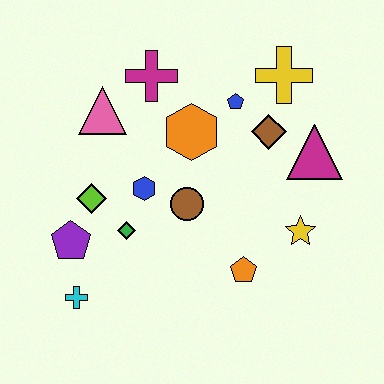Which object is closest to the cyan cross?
The purple pentagon is closest to the cyan cross.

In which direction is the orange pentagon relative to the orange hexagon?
The orange pentagon is below the orange hexagon.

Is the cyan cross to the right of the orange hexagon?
No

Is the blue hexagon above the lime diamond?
Yes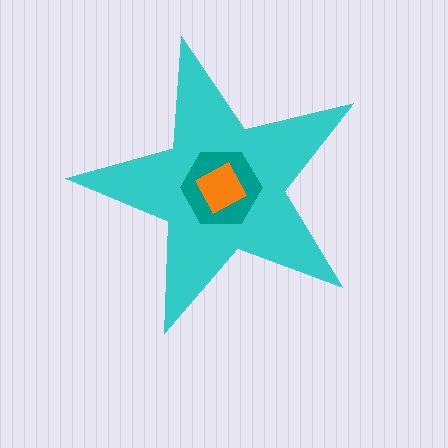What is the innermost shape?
The orange square.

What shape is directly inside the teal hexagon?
The orange square.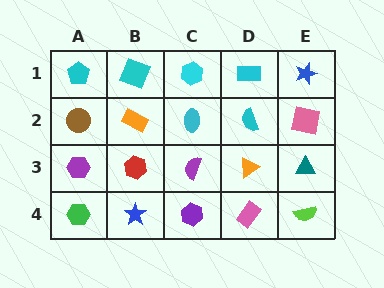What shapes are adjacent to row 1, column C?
A cyan ellipse (row 2, column C), a cyan square (row 1, column B), a cyan rectangle (row 1, column D).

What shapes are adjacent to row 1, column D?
A cyan semicircle (row 2, column D), a cyan hexagon (row 1, column C), a blue star (row 1, column E).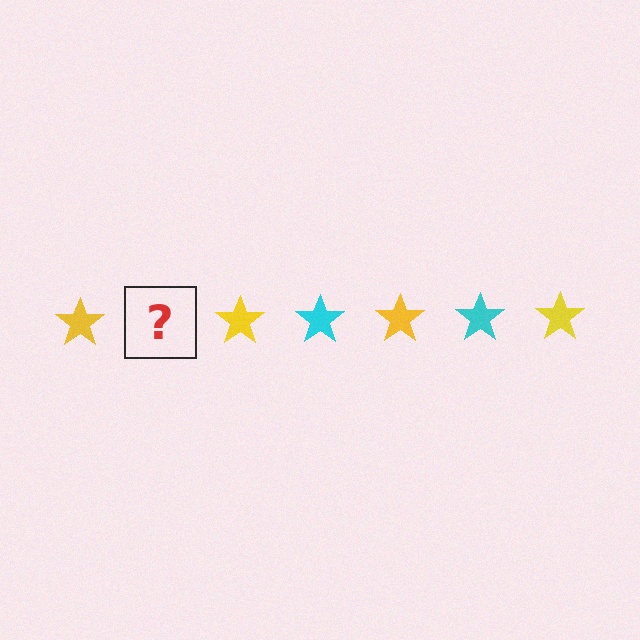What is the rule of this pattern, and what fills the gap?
The rule is that the pattern cycles through yellow, cyan stars. The gap should be filled with a cyan star.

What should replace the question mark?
The question mark should be replaced with a cyan star.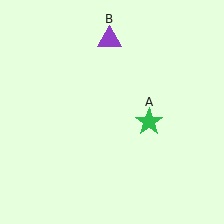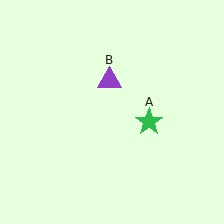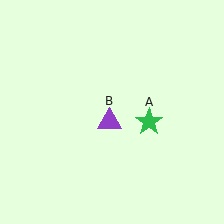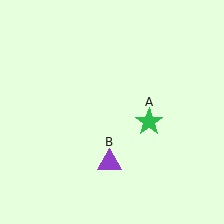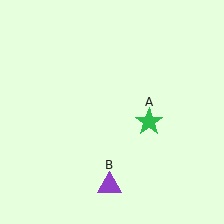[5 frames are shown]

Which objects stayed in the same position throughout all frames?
Green star (object A) remained stationary.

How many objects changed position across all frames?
1 object changed position: purple triangle (object B).